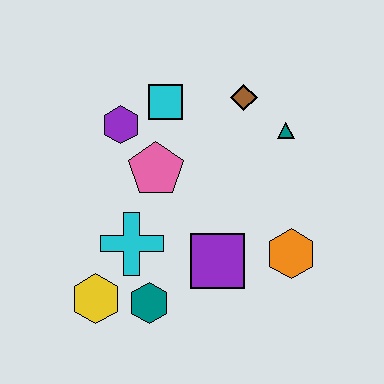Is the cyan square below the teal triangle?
No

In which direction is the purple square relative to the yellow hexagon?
The purple square is to the right of the yellow hexagon.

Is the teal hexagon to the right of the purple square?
No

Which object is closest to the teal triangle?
The brown diamond is closest to the teal triangle.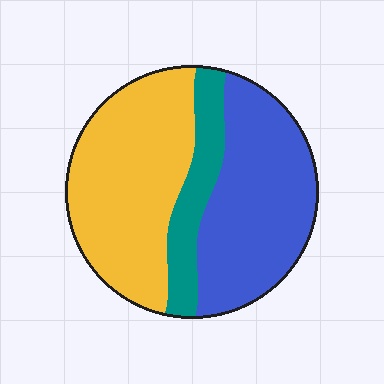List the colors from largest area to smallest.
From largest to smallest: yellow, blue, teal.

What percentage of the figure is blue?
Blue takes up about two fifths (2/5) of the figure.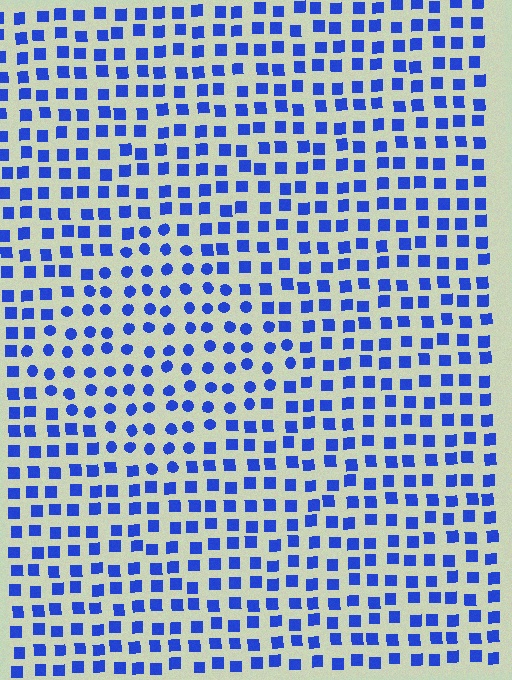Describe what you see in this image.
The image is filled with small blue elements arranged in a uniform grid. A diamond-shaped region contains circles, while the surrounding area contains squares. The boundary is defined purely by the change in element shape.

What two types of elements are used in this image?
The image uses circles inside the diamond region and squares outside it.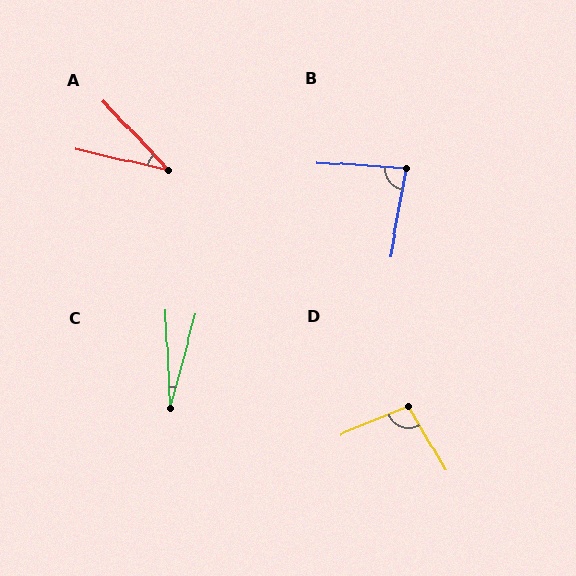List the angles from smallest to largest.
C (18°), A (34°), B (84°), D (98°).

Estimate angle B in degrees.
Approximately 84 degrees.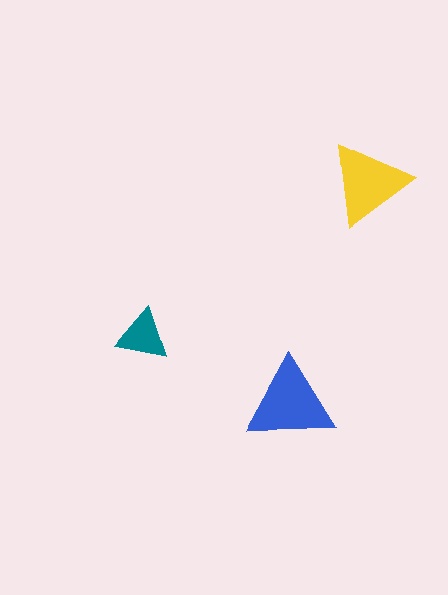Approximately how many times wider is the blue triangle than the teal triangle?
About 1.5 times wider.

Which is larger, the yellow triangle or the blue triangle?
The blue one.